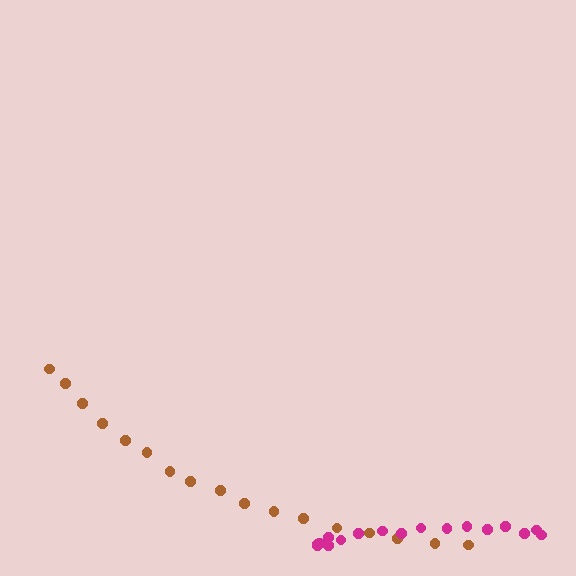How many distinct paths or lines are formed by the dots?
There are 2 distinct paths.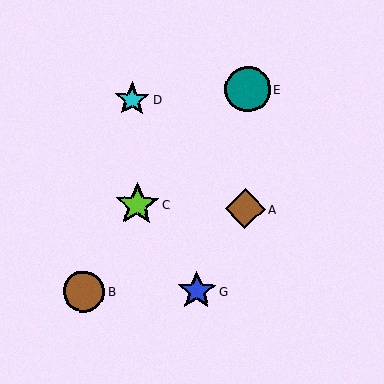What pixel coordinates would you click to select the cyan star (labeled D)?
Click at (132, 99) to select the cyan star D.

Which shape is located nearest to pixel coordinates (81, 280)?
The brown circle (labeled B) at (84, 292) is nearest to that location.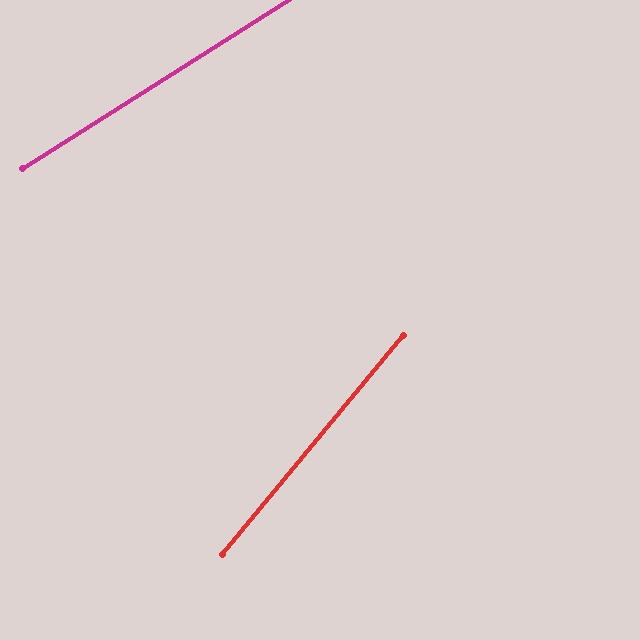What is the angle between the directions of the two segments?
Approximately 18 degrees.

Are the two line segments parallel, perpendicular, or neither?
Neither parallel nor perpendicular — they differ by about 18°.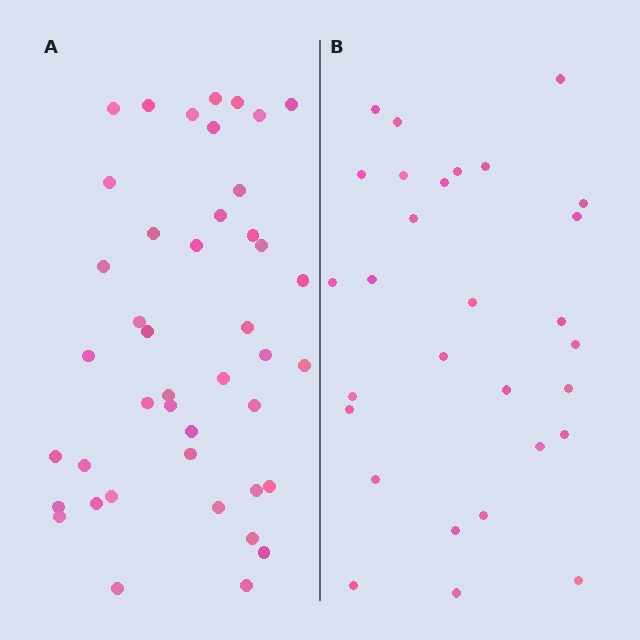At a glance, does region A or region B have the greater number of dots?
Region A (the left region) has more dots.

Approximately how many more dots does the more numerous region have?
Region A has approximately 15 more dots than region B.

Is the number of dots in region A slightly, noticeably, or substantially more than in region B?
Region A has substantially more. The ratio is roughly 1.5 to 1.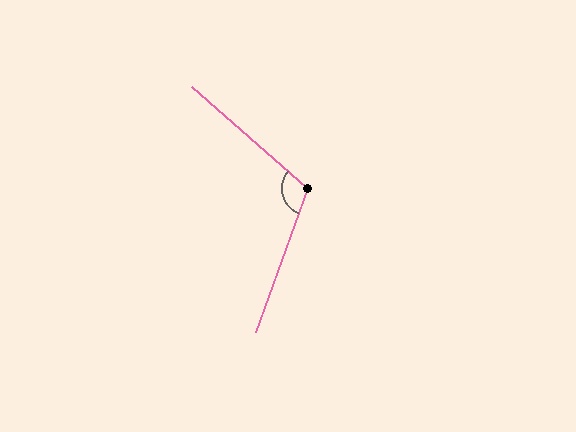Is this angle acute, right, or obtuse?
It is obtuse.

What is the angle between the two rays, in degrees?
Approximately 111 degrees.